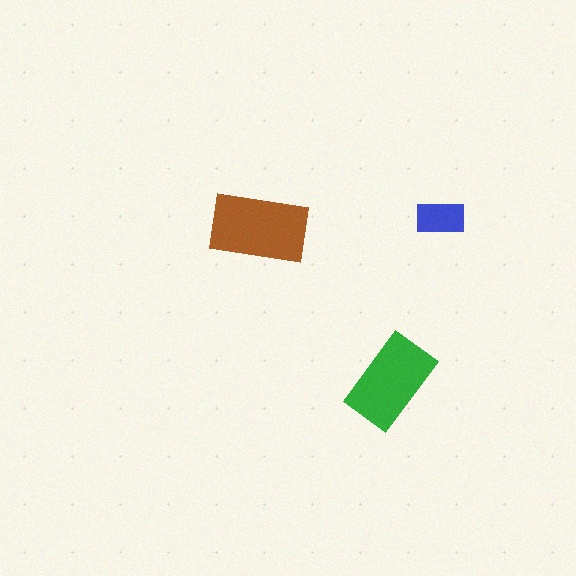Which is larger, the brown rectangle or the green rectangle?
The brown one.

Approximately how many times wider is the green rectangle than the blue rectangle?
About 2 times wider.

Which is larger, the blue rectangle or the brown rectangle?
The brown one.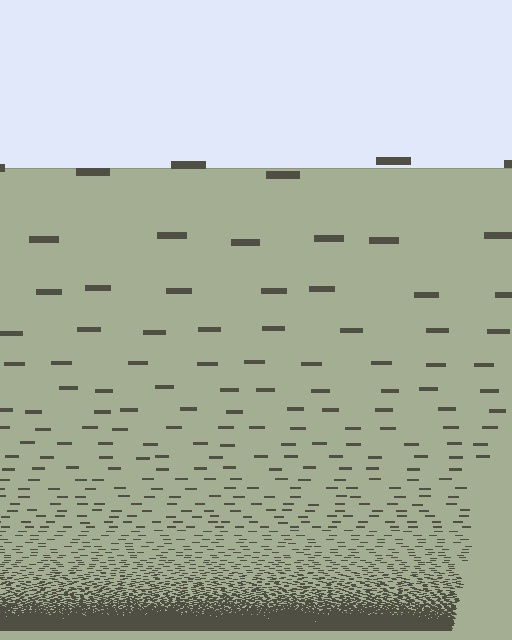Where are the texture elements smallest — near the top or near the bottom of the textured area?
Near the bottom.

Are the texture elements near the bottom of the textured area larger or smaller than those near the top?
Smaller. The gradient is inverted — elements near the bottom are smaller and denser.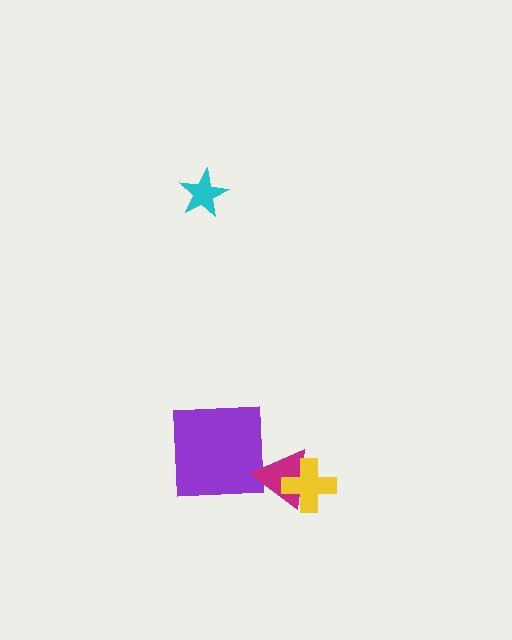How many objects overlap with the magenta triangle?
1 object overlaps with the magenta triangle.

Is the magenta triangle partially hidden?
Yes, it is partially covered by another shape.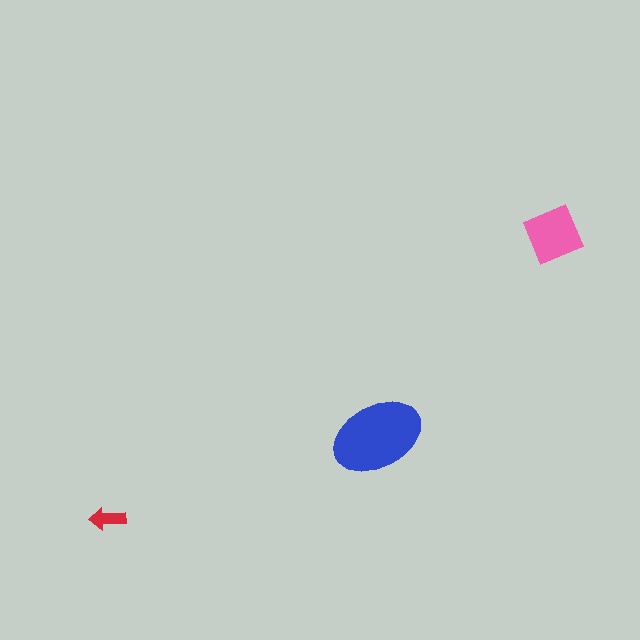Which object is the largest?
The blue ellipse.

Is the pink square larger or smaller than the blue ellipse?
Smaller.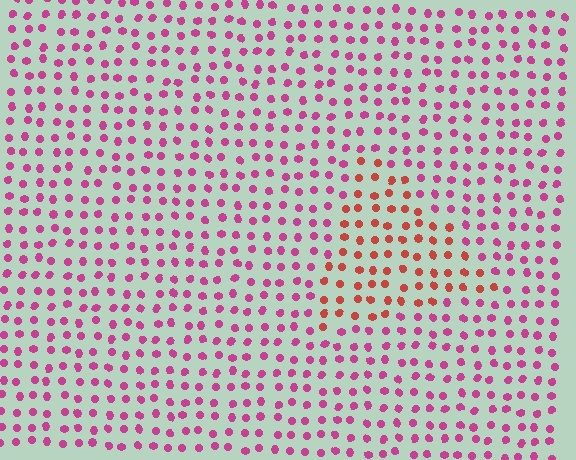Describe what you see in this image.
The image is filled with small magenta elements in a uniform arrangement. A triangle-shaped region is visible where the elements are tinted to a slightly different hue, forming a subtle color boundary.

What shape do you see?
I see a triangle.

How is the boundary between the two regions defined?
The boundary is defined purely by a slight shift in hue (about 40 degrees). Spacing, size, and orientation are identical on both sides.